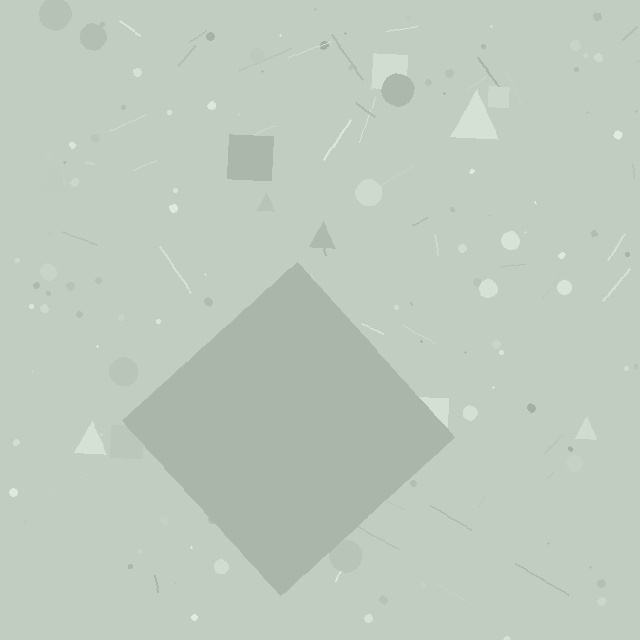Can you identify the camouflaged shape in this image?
The camouflaged shape is a diamond.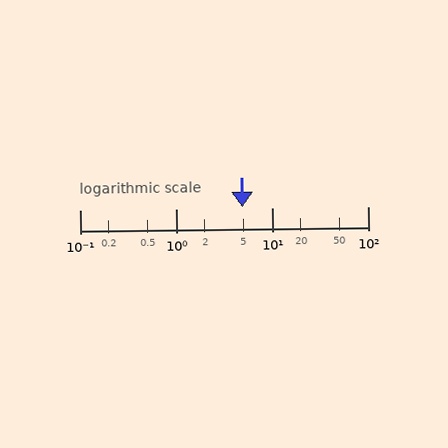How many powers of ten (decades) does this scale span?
The scale spans 3 decades, from 0.1 to 100.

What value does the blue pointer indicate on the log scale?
The pointer indicates approximately 4.9.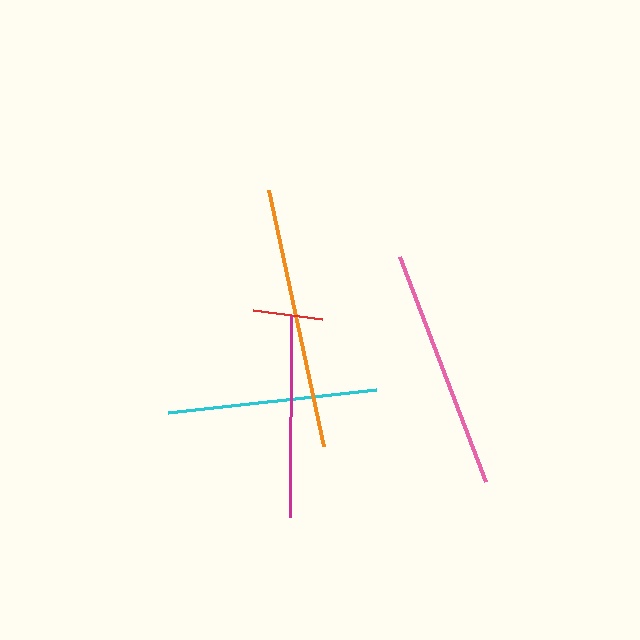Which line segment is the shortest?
The red line is the shortest at approximately 69 pixels.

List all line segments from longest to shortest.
From longest to shortest: orange, pink, cyan, magenta, red.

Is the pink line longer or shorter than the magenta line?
The pink line is longer than the magenta line.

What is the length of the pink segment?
The pink segment is approximately 241 pixels long.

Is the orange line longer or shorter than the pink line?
The orange line is longer than the pink line.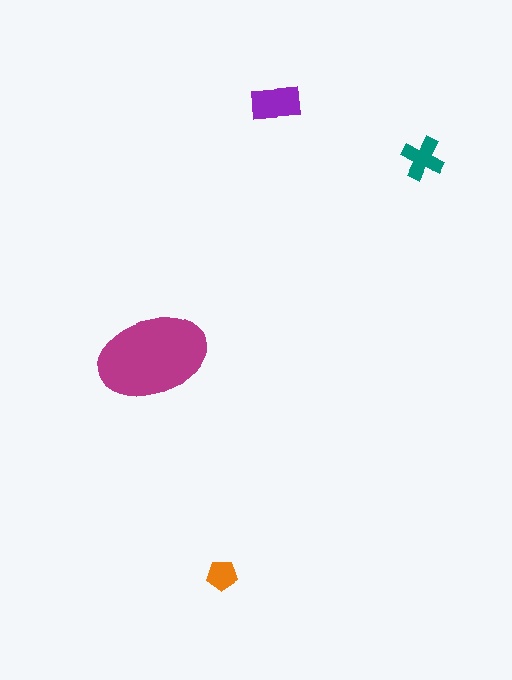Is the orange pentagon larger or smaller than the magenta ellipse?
Smaller.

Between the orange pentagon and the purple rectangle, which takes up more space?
The purple rectangle.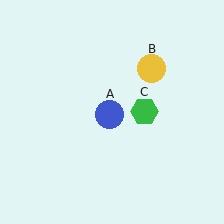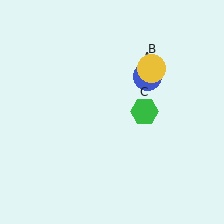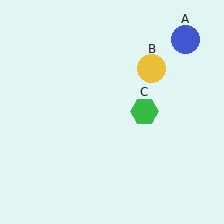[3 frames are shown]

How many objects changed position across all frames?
1 object changed position: blue circle (object A).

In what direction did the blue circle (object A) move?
The blue circle (object A) moved up and to the right.